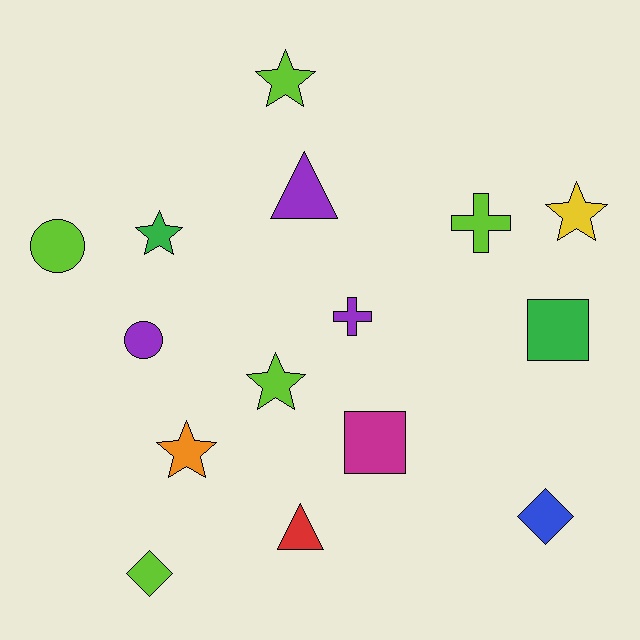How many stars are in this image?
There are 5 stars.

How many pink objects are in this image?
There are no pink objects.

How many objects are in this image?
There are 15 objects.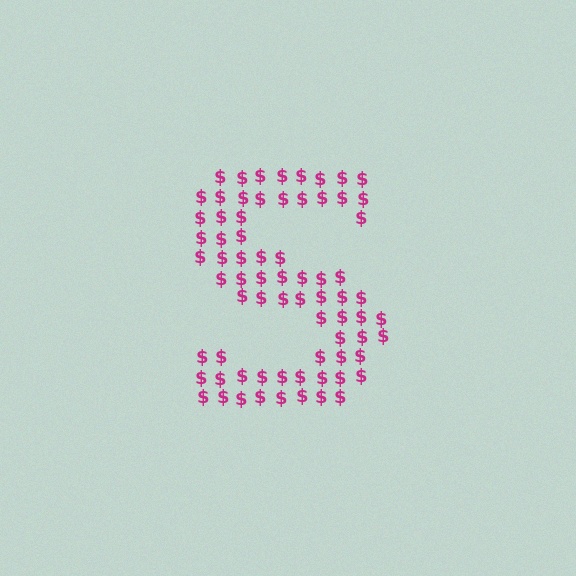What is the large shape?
The large shape is the letter S.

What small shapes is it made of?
It is made of small dollar signs.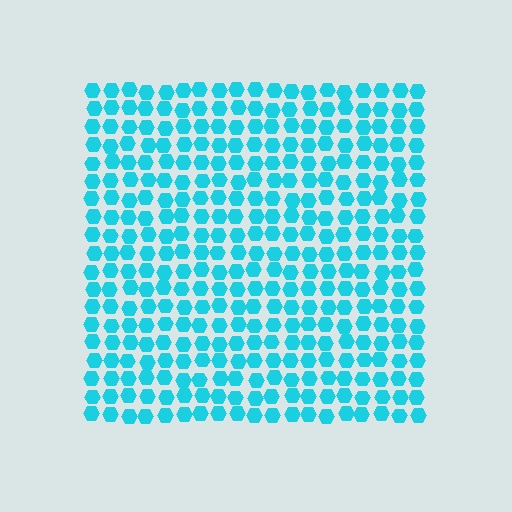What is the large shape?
The large shape is a square.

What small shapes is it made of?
It is made of small hexagons.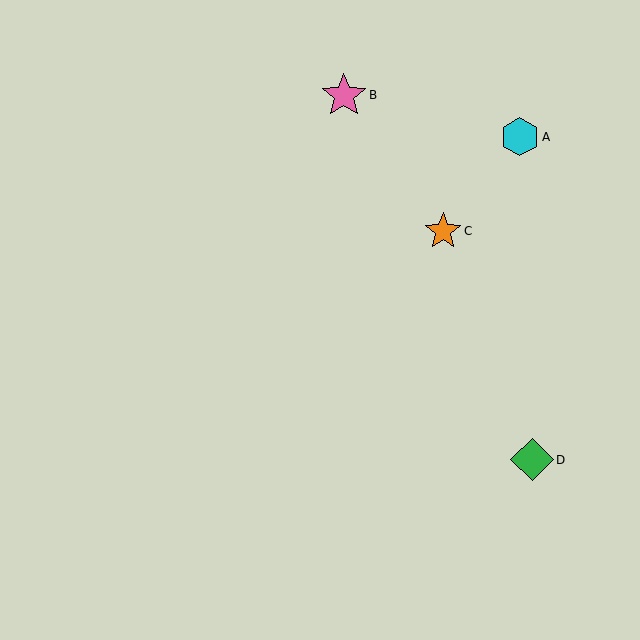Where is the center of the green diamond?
The center of the green diamond is at (532, 460).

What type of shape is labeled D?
Shape D is a green diamond.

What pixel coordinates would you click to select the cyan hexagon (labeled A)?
Click at (520, 137) to select the cyan hexagon A.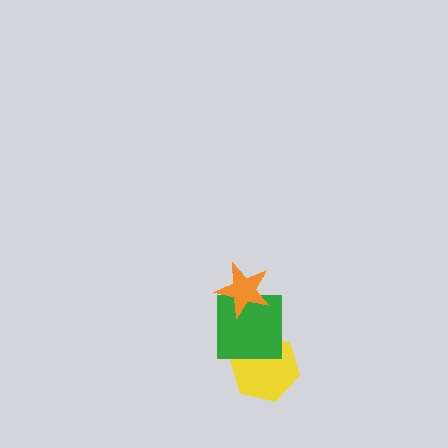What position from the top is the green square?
The green square is 2nd from the top.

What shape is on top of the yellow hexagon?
The green square is on top of the yellow hexagon.